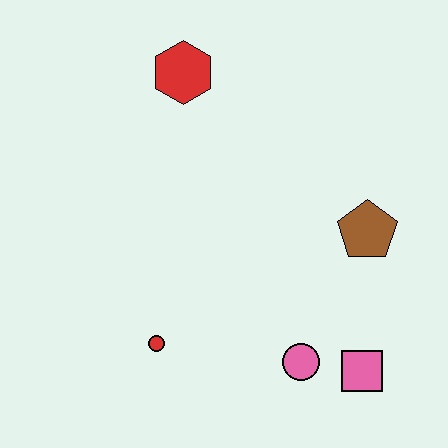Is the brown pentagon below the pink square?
No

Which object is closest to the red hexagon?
The brown pentagon is closest to the red hexagon.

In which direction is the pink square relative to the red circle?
The pink square is to the right of the red circle.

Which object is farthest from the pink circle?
The red hexagon is farthest from the pink circle.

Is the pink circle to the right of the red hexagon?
Yes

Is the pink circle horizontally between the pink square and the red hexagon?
Yes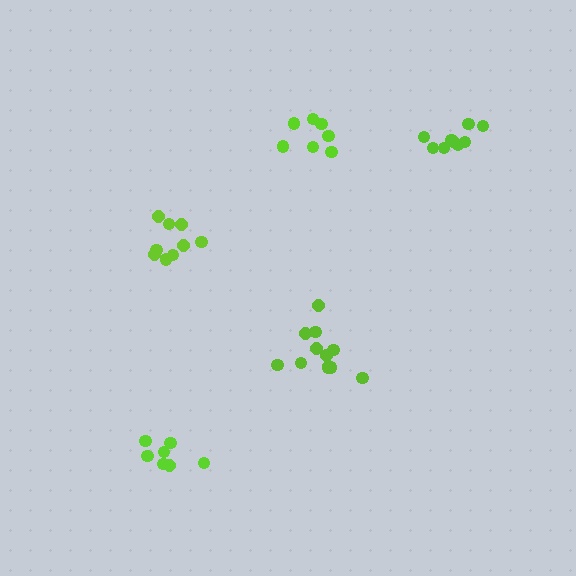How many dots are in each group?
Group 1: 7 dots, Group 2: 9 dots, Group 3: 7 dots, Group 4: 9 dots, Group 5: 12 dots (44 total).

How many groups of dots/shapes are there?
There are 5 groups.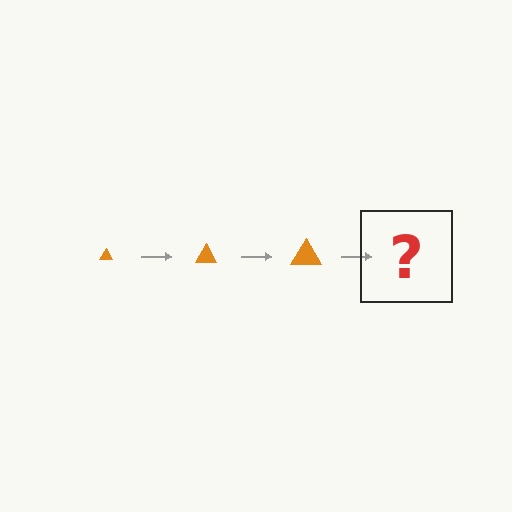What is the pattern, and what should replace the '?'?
The pattern is that the triangle gets progressively larger each step. The '?' should be an orange triangle, larger than the previous one.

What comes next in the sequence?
The next element should be an orange triangle, larger than the previous one.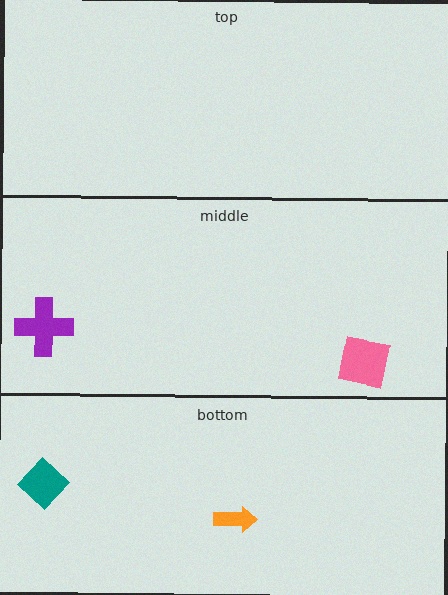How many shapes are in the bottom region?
2.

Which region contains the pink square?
The middle region.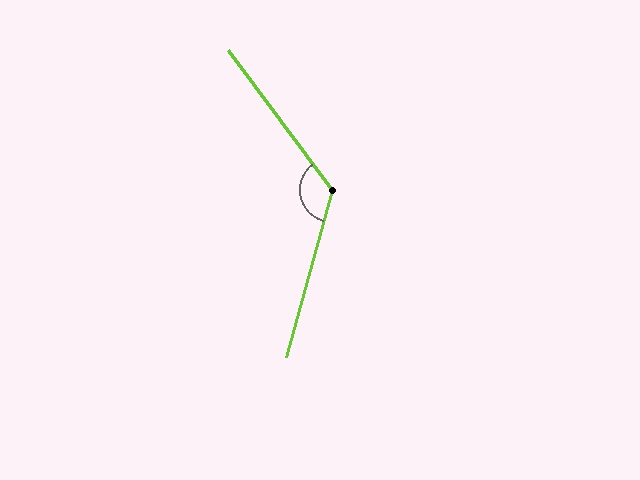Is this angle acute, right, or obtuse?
It is obtuse.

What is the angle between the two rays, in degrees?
Approximately 128 degrees.